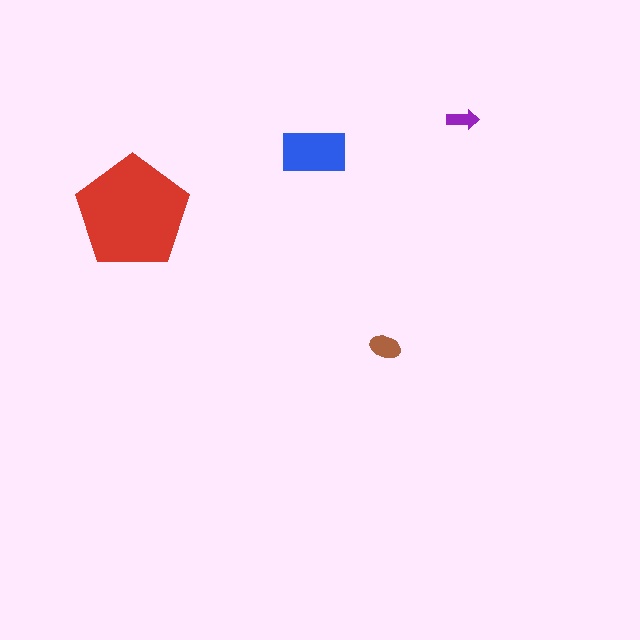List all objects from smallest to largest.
The purple arrow, the brown ellipse, the blue rectangle, the red pentagon.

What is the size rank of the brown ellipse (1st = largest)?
3rd.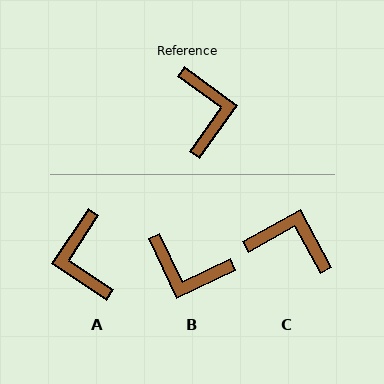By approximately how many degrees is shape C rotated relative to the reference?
Approximately 64 degrees counter-clockwise.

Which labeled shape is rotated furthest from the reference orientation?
A, about 178 degrees away.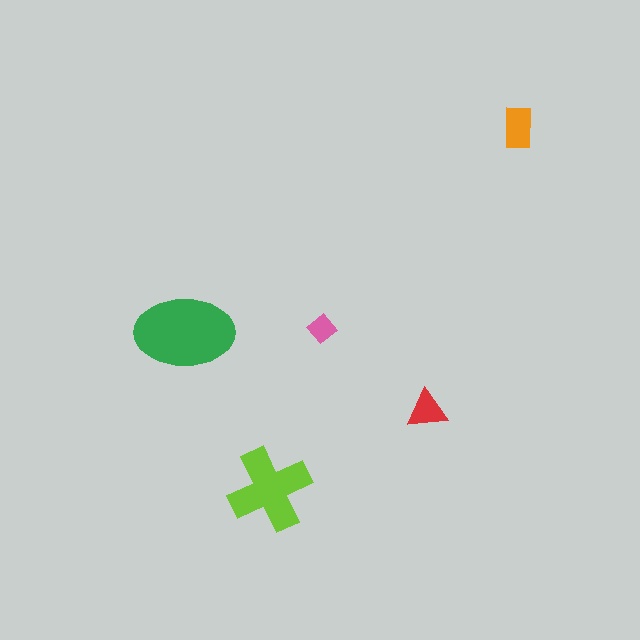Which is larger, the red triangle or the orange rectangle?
The orange rectangle.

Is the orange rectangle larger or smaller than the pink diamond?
Larger.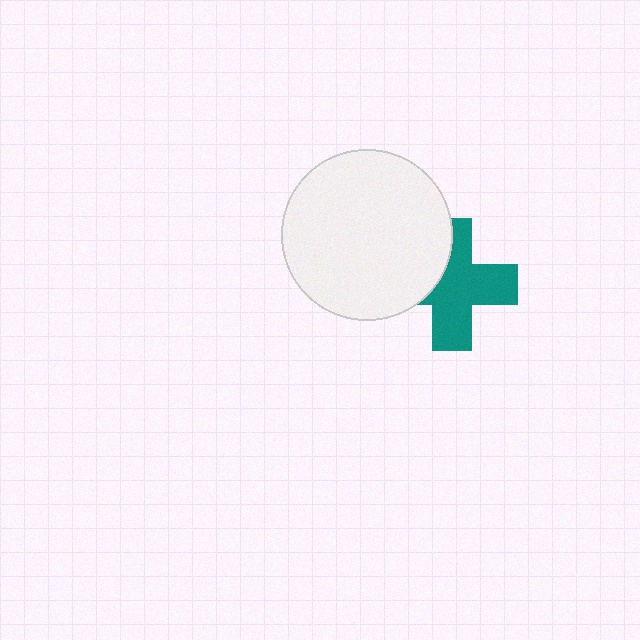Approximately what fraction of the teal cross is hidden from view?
Roughly 33% of the teal cross is hidden behind the white circle.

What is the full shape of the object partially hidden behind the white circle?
The partially hidden object is a teal cross.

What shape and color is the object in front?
The object in front is a white circle.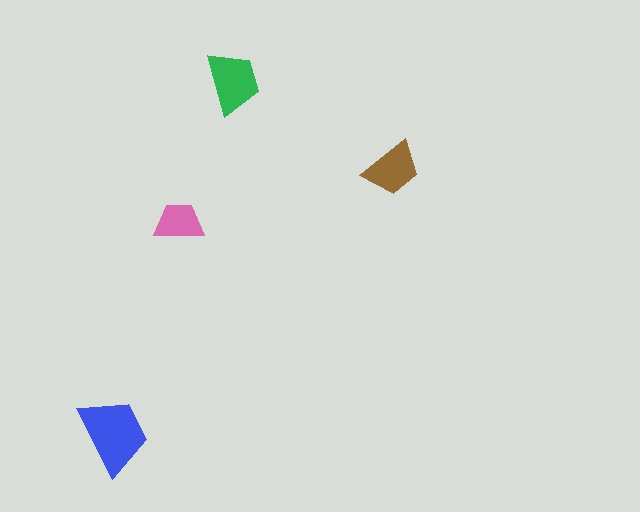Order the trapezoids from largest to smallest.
the blue one, the green one, the brown one, the pink one.